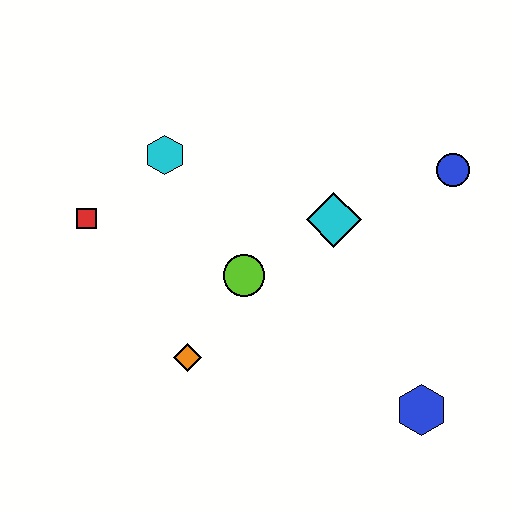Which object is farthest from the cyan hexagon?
The blue hexagon is farthest from the cyan hexagon.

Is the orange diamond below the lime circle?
Yes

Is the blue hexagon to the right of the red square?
Yes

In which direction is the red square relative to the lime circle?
The red square is to the left of the lime circle.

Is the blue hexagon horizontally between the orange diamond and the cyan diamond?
No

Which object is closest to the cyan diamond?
The lime circle is closest to the cyan diamond.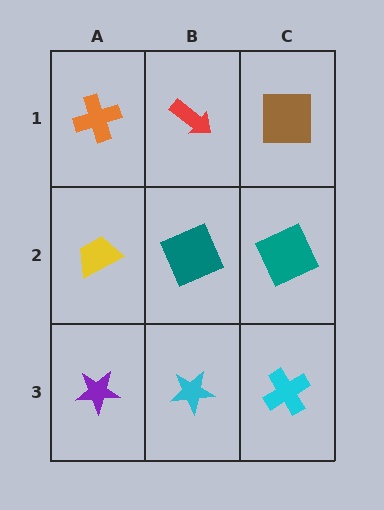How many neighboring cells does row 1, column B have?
3.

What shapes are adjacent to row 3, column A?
A yellow trapezoid (row 2, column A), a cyan star (row 3, column B).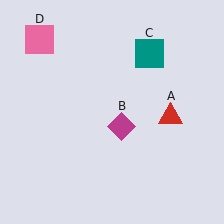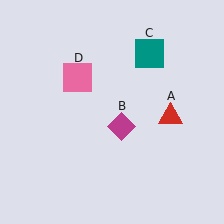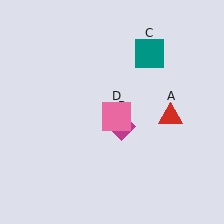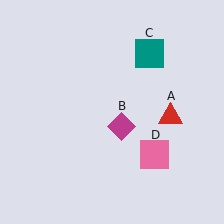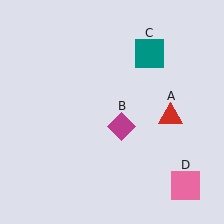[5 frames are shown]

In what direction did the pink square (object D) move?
The pink square (object D) moved down and to the right.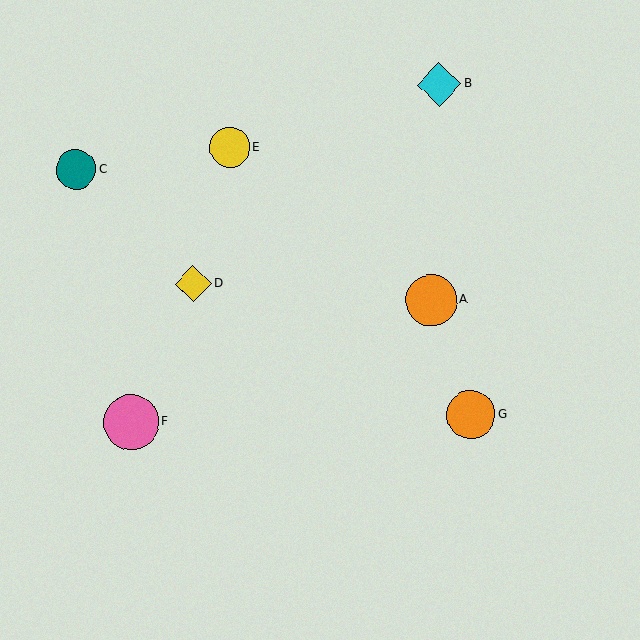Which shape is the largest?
The pink circle (labeled F) is the largest.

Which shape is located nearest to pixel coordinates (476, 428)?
The orange circle (labeled G) at (471, 415) is nearest to that location.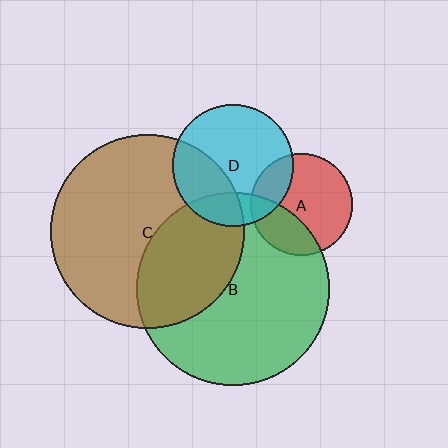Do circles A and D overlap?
Yes.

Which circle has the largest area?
Circle C (brown).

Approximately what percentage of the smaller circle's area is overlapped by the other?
Approximately 20%.